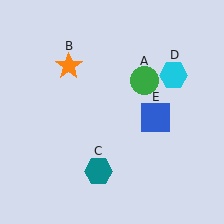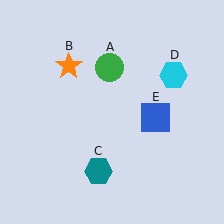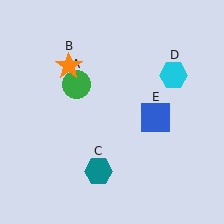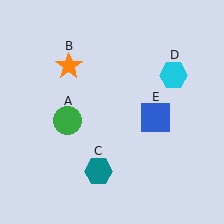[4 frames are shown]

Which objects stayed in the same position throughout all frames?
Orange star (object B) and teal hexagon (object C) and cyan hexagon (object D) and blue square (object E) remained stationary.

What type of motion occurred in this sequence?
The green circle (object A) rotated counterclockwise around the center of the scene.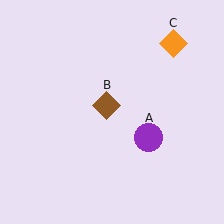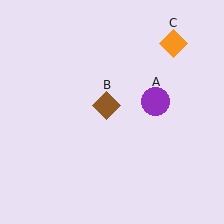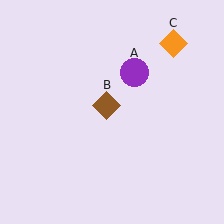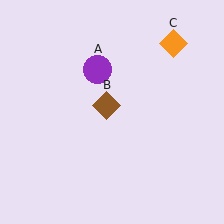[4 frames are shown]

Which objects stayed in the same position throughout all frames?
Brown diamond (object B) and orange diamond (object C) remained stationary.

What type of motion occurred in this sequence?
The purple circle (object A) rotated counterclockwise around the center of the scene.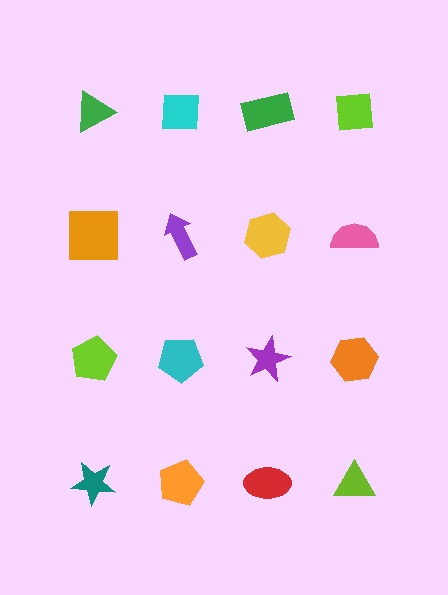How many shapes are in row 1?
4 shapes.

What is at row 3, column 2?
A cyan pentagon.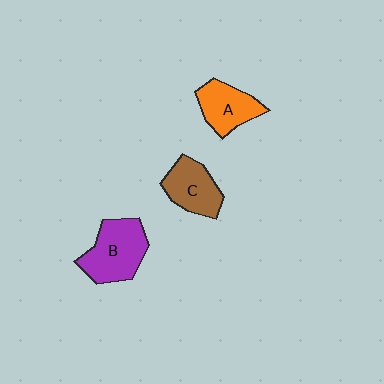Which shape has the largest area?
Shape B (purple).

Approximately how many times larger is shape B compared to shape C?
Approximately 1.3 times.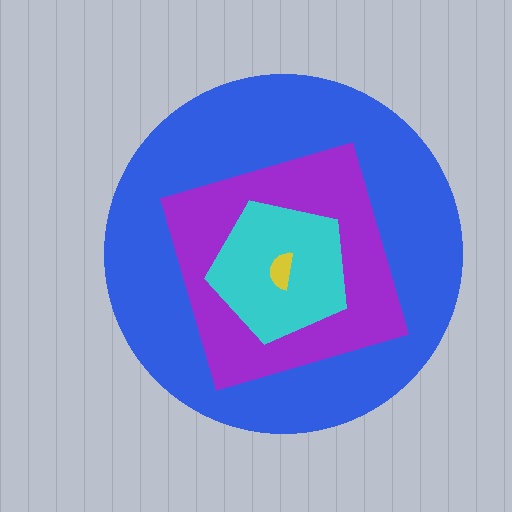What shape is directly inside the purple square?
The cyan pentagon.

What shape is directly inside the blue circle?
The purple square.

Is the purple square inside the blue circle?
Yes.